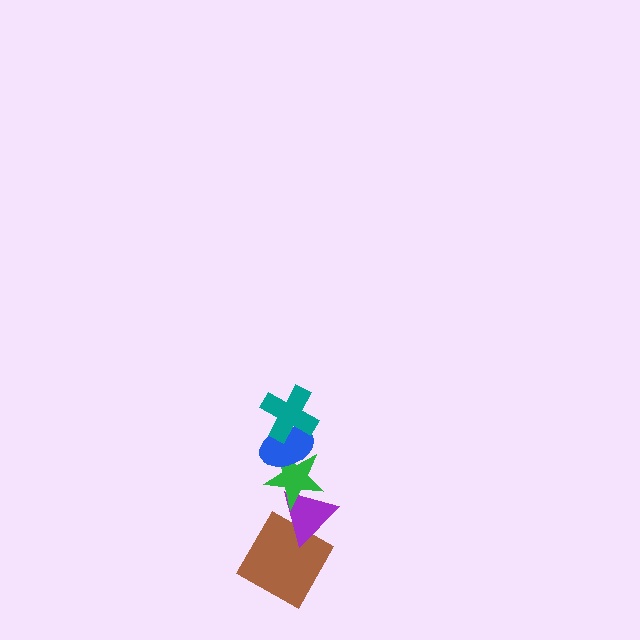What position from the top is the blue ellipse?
The blue ellipse is 2nd from the top.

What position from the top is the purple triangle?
The purple triangle is 4th from the top.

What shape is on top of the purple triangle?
The green star is on top of the purple triangle.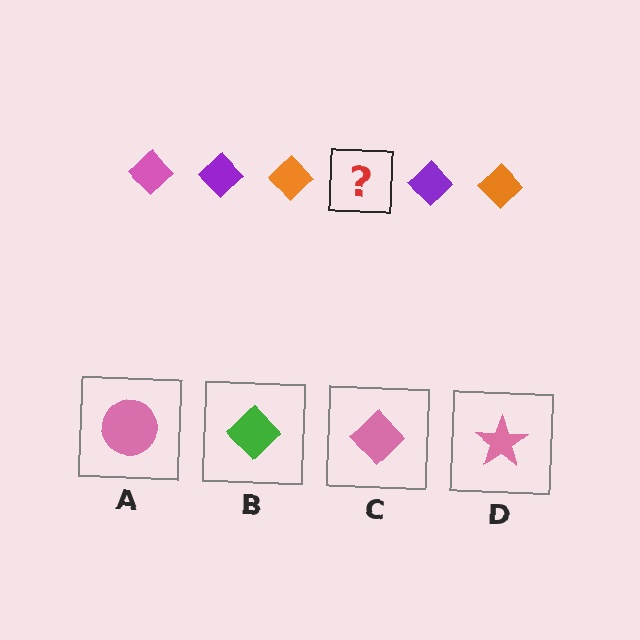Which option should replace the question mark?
Option C.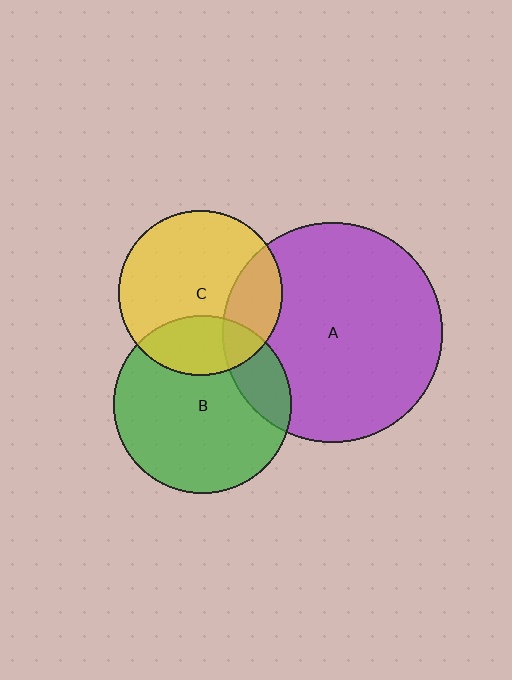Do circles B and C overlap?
Yes.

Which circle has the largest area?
Circle A (purple).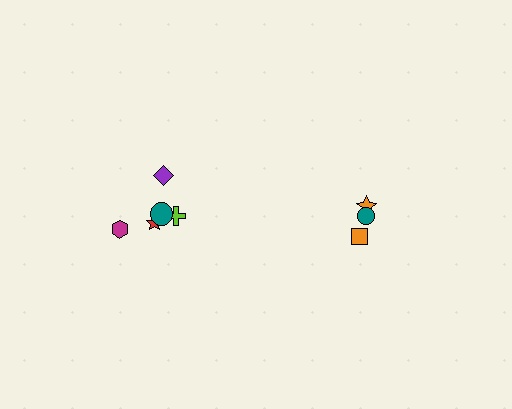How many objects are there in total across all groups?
There are 8 objects.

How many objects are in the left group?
There are 5 objects.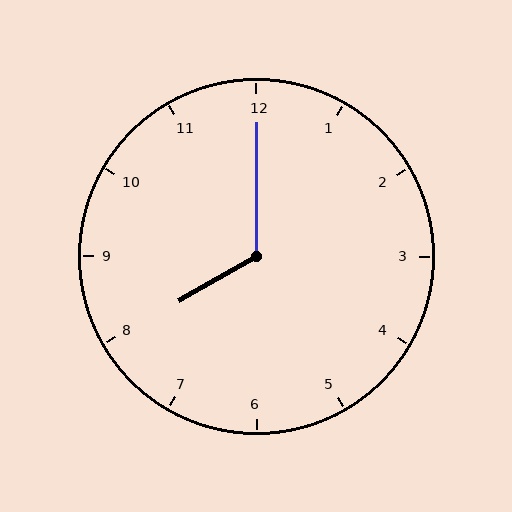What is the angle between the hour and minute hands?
Approximately 120 degrees.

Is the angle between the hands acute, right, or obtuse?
It is obtuse.